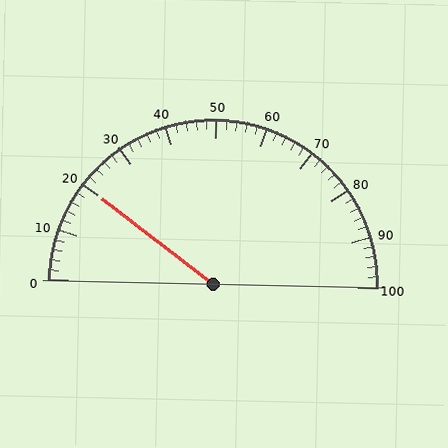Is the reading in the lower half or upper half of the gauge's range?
The reading is in the lower half of the range (0 to 100).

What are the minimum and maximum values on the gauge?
The gauge ranges from 0 to 100.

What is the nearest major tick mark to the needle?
The nearest major tick mark is 20.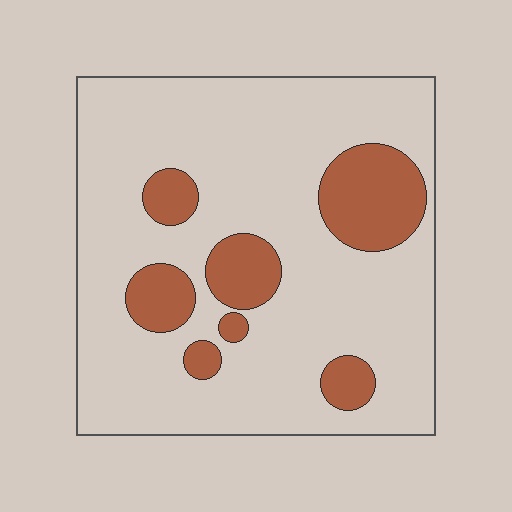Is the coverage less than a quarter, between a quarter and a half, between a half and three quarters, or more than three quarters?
Less than a quarter.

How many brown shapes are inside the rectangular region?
7.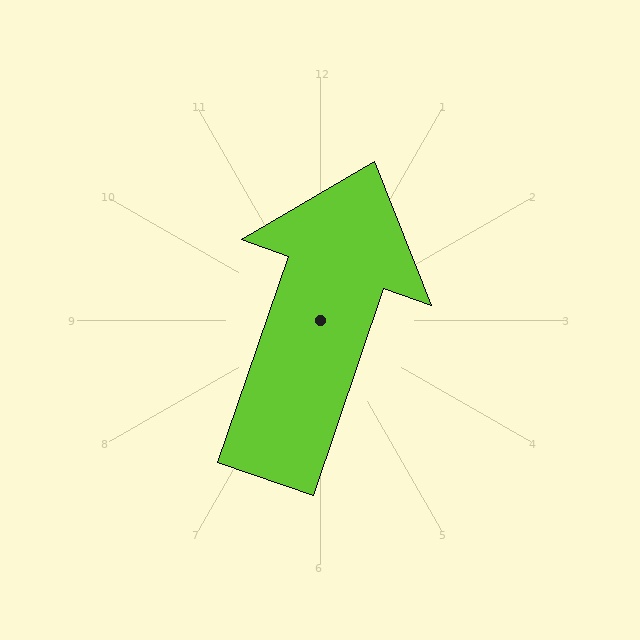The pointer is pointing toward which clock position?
Roughly 1 o'clock.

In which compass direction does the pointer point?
North.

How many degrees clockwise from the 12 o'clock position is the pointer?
Approximately 19 degrees.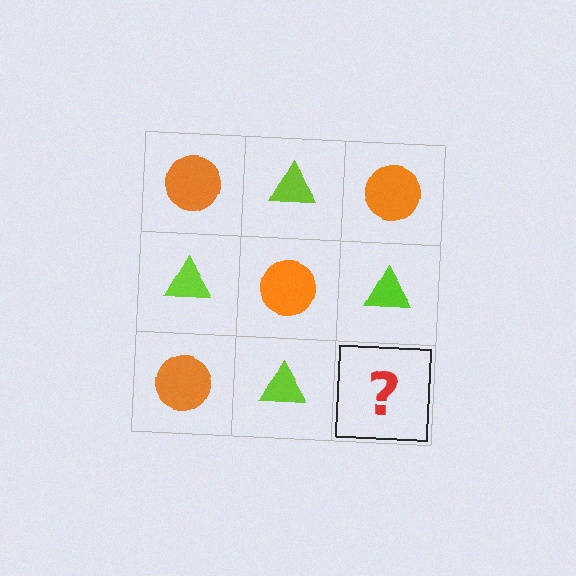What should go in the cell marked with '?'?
The missing cell should contain an orange circle.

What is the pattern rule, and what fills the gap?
The rule is that it alternates orange circle and lime triangle in a checkerboard pattern. The gap should be filled with an orange circle.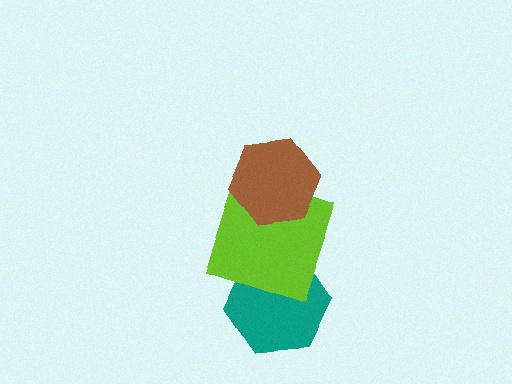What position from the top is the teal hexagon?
The teal hexagon is 3rd from the top.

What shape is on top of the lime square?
The brown hexagon is on top of the lime square.